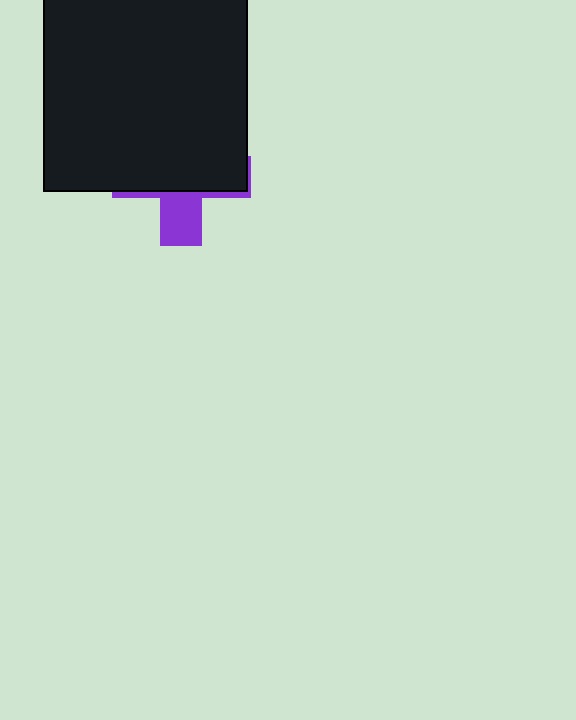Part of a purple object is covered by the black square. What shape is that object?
It is a cross.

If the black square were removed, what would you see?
You would see the complete purple cross.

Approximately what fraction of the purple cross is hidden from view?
Roughly 70% of the purple cross is hidden behind the black square.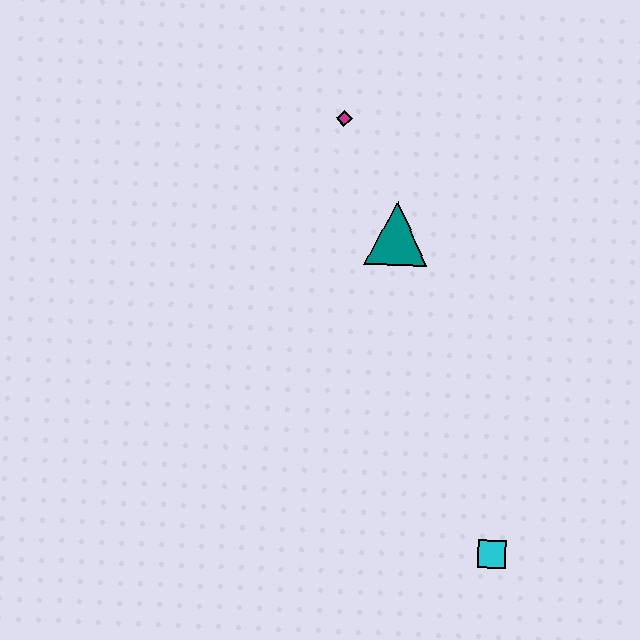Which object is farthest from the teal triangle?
The cyan square is farthest from the teal triangle.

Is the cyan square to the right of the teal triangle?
Yes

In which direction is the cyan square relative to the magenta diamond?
The cyan square is below the magenta diamond.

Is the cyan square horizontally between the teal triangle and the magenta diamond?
No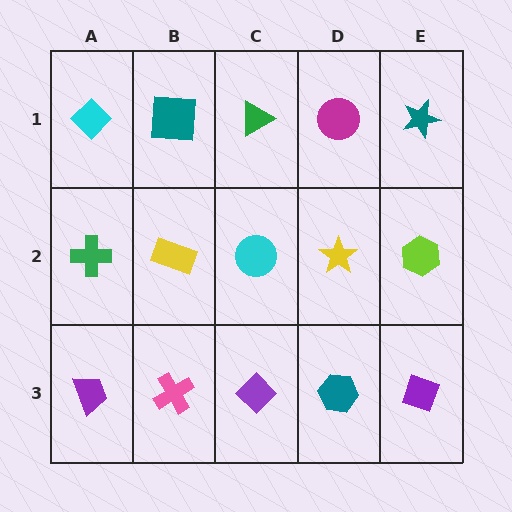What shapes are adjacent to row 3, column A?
A green cross (row 2, column A), a pink cross (row 3, column B).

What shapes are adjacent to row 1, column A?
A green cross (row 2, column A), a teal square (row 1, column B).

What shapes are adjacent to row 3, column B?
A yellow rectangle (row 2, column B), a purple trapezoid (row 3, column A), a purple diamond (row 3, column C).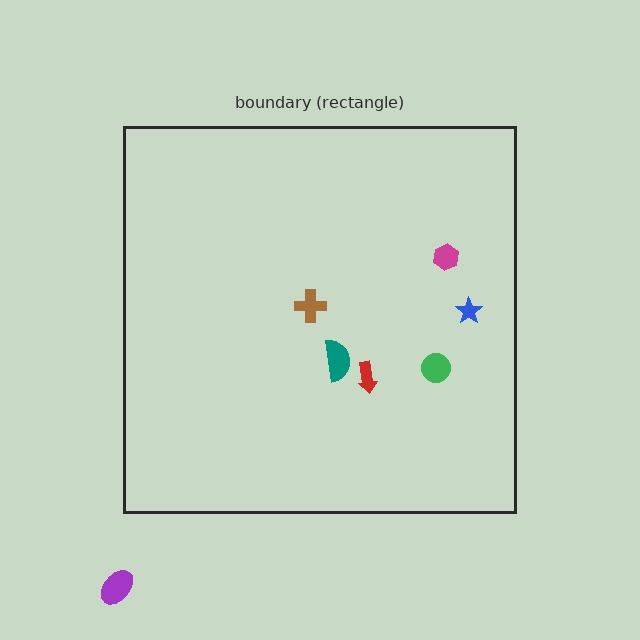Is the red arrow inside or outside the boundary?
Inside.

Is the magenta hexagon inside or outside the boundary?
Inside.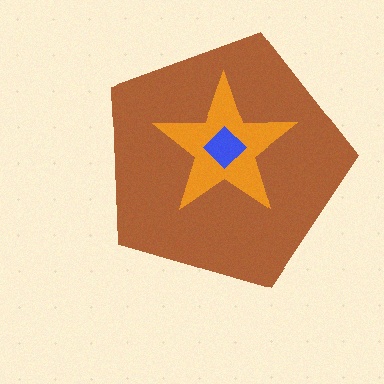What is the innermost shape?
The blue diamond.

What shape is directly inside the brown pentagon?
The orange star.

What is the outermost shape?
The brown pentagon.